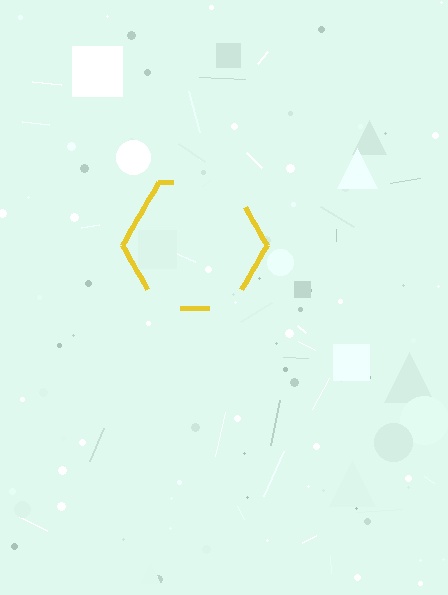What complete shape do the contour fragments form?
The contour fragments form a hexagon.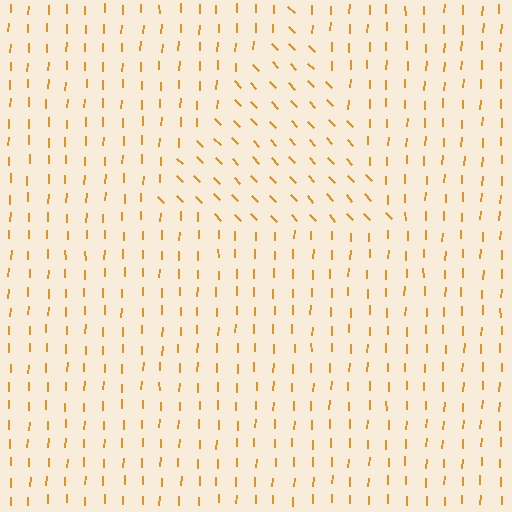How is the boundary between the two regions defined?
The boundary is defined purely by a change in line orientation (approximately 45 degrees difference). All lines are the same color and thickness.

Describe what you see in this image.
The image is filled with small orange line segments. A triangle region in the image has lines oriented differently from the surrounding lines, creating a visible texture boundary.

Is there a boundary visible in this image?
Yes, there is a texture boundary formed by a change in line orientation.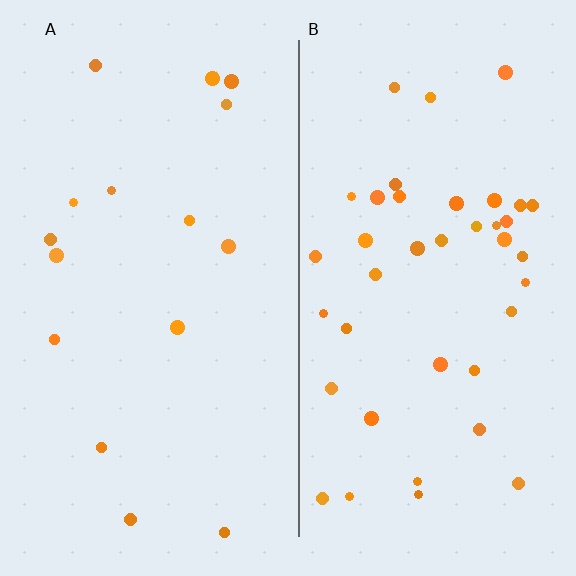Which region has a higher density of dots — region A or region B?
B (the right).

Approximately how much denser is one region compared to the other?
Approximately 2.5× — region B over region A.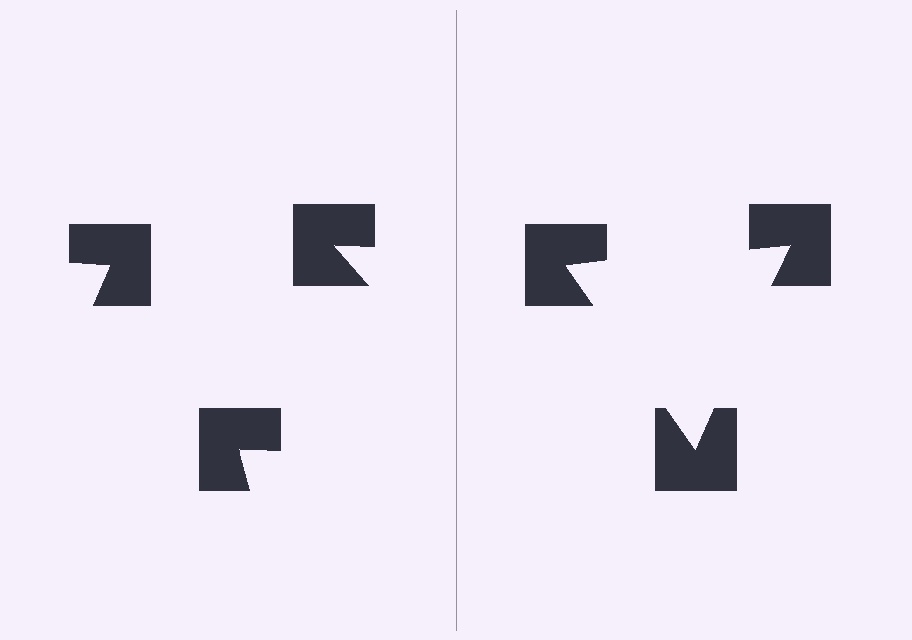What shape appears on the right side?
An illusory triangle.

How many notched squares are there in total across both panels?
6 — 3 on each side.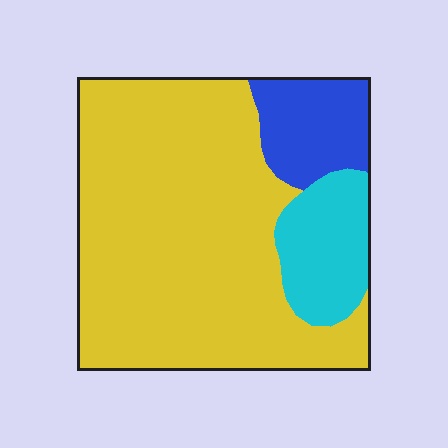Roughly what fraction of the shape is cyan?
Cyan covers about 15% of the shape.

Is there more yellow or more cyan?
Yellow.